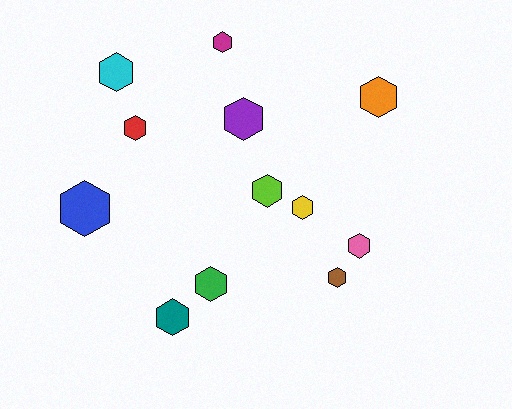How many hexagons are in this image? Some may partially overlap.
There are 12 hexagons.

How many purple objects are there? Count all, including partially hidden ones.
There is 1 purple object.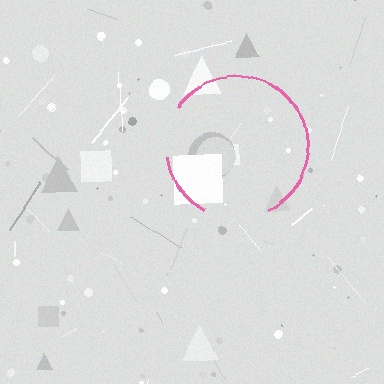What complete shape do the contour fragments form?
The contour fragments form a circle.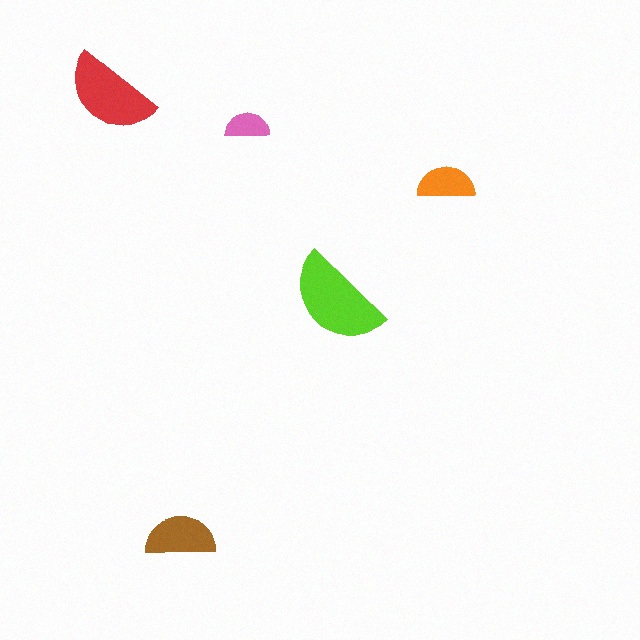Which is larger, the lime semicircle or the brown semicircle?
The lime one.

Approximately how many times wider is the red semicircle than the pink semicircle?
About 2 times wider.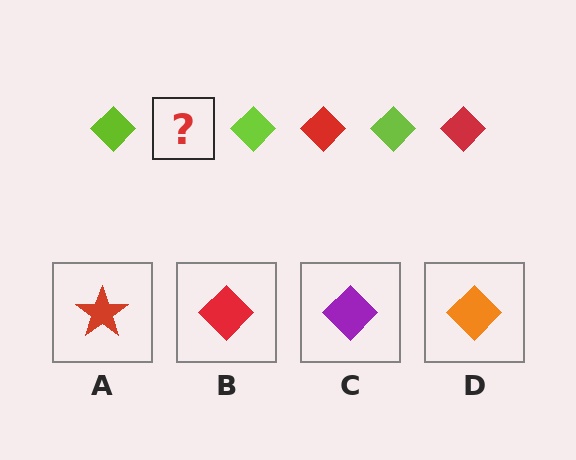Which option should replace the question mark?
Option B.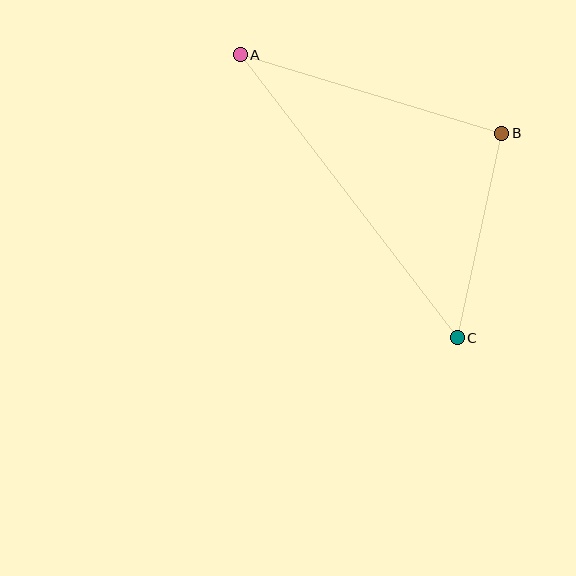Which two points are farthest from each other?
Points A and C are farthest from each other.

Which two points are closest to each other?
Points B and C are closest to each other.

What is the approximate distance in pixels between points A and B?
The distance between A and B is approximately 273 pixels.